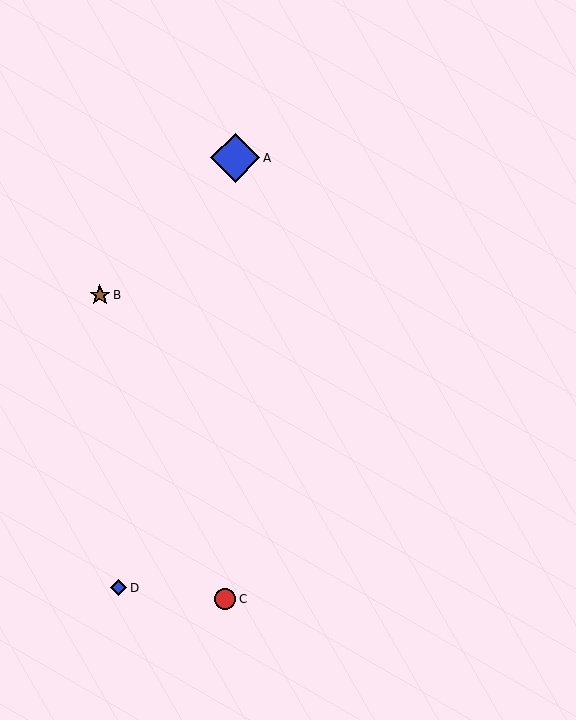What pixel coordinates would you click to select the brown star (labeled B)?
Click at (100, 295) to select the brown star B.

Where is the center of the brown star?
The center of the brown star is at (100, 295).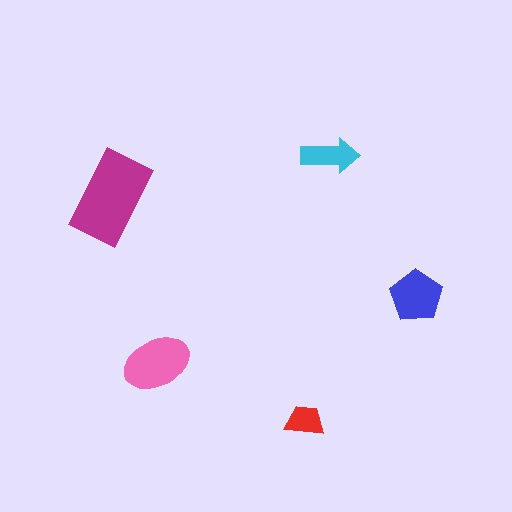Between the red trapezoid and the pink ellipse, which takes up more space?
The pink ellipse.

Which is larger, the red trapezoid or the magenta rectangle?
The magenta rectangle.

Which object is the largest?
The magenta rectangle.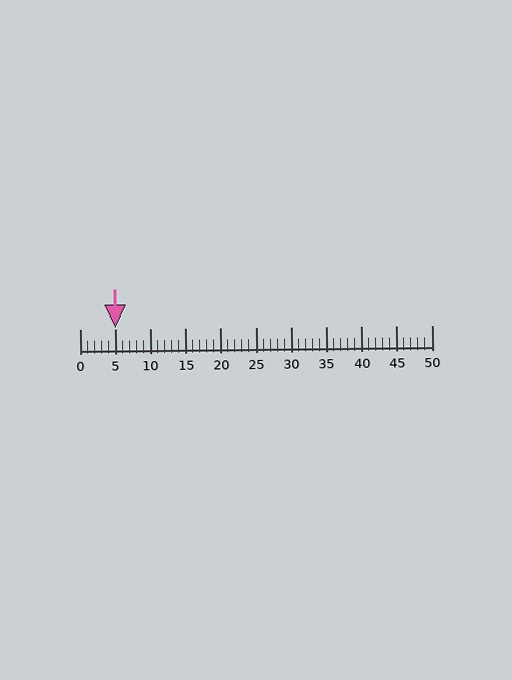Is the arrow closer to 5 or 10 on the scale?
The arrow is closer to 5.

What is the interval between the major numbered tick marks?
The major tick marks are spaced 5 units apart.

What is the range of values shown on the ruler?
The ruler shows values from 0 to 50.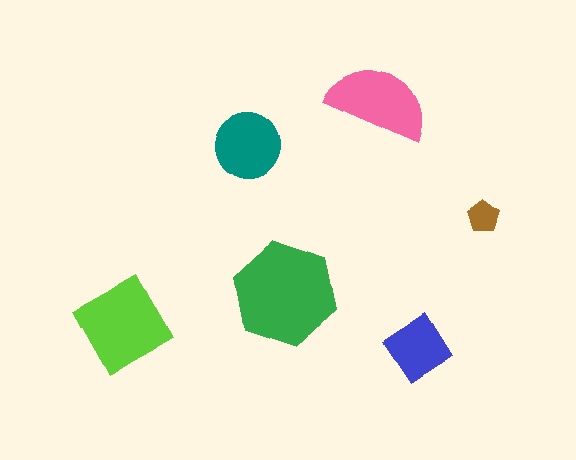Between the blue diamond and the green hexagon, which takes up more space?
The green hexagon.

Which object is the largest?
The green hexagon.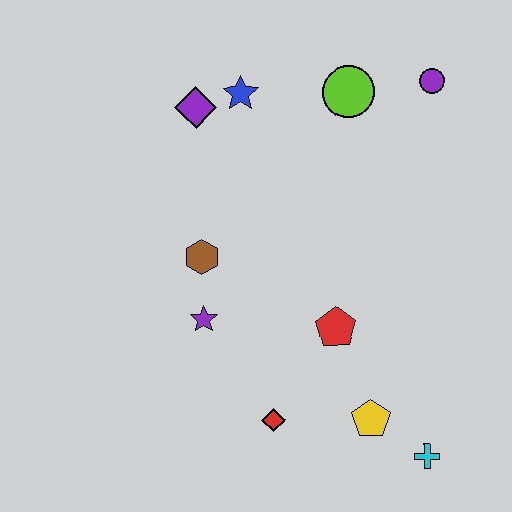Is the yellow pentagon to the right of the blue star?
Yes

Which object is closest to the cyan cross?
The yellow pentagon is closest to the cyan cross.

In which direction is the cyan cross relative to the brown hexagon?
The cyan cross is to the right of the brown hexagon.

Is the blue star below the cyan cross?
No